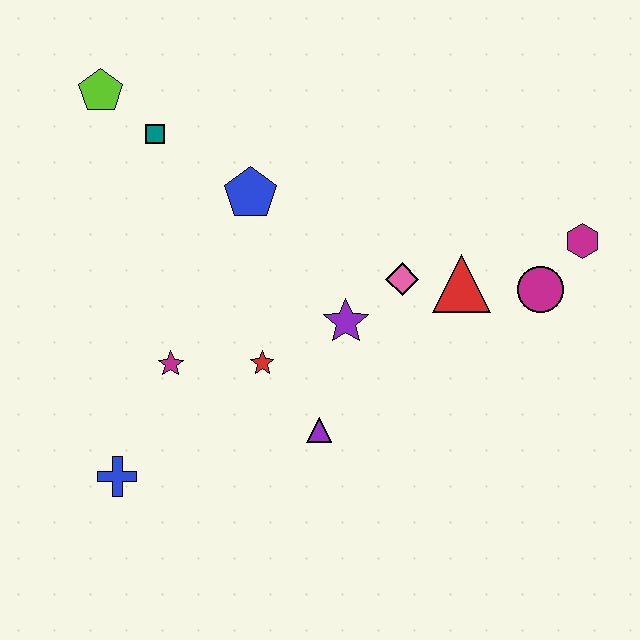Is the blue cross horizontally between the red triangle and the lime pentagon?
Yes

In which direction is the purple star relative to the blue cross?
The purple star is to the right of the blue cross.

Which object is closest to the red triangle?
The pink diamond is closest to the red triangle.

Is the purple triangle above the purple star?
No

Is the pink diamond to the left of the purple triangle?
No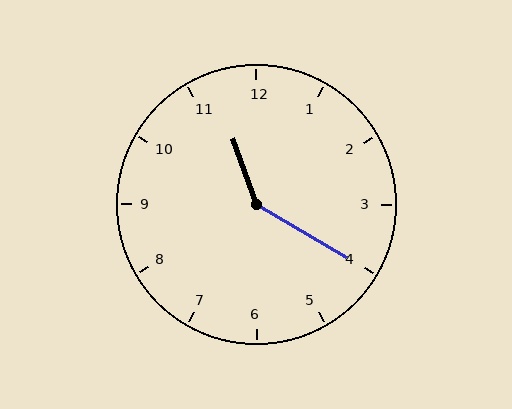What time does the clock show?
11:20.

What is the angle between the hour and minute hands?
Approximately 140 degrees.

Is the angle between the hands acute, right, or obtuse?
It is obtuse.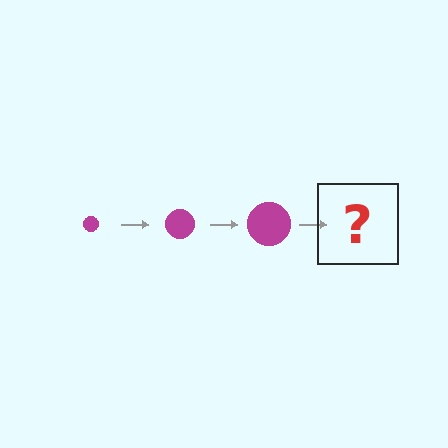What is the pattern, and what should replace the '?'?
The pattern is that the circle gets progressively larger each step. The '?' should be a magenta circle, larger than the previous one.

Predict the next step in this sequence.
The next step is a magenta circle, larger than the previous one.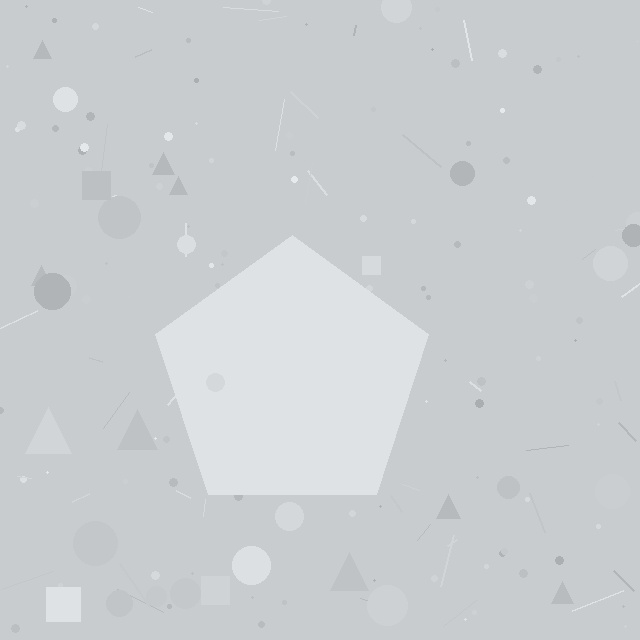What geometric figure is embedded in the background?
A pentagon is embedded in the background.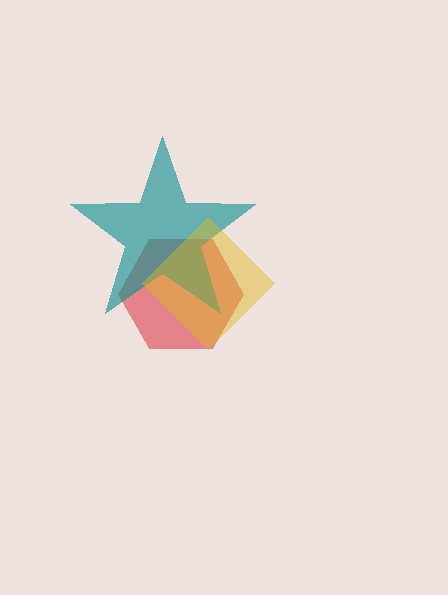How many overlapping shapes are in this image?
There are 3 overlapping shapes in the image.